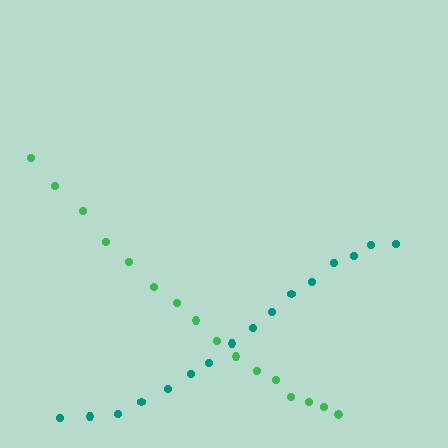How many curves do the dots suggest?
There are 2 distinct paths.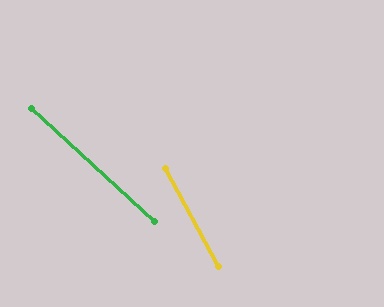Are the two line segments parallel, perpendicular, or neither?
Neither parallel nor perpendicular — they differ by about 19°.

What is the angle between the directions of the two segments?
Approximately 19 degrees.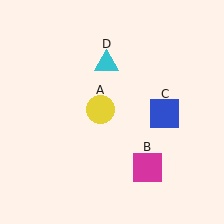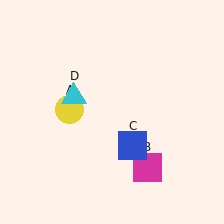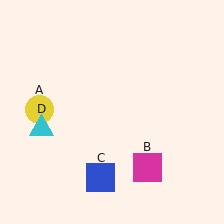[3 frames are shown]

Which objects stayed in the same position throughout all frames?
Magenta square (object B) remained stationary.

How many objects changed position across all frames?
3 objects changed position: yellow circle (object A), blue square (object C), cyan triangle (object D).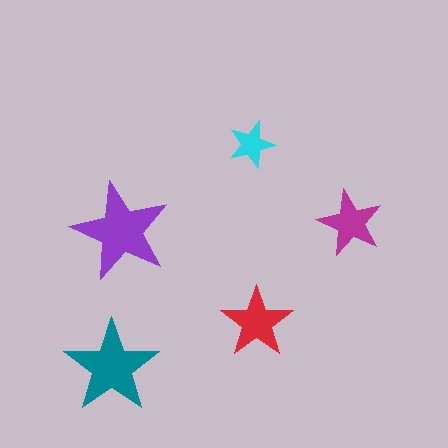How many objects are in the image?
There are 5 objects in the image.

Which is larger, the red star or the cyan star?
The red one.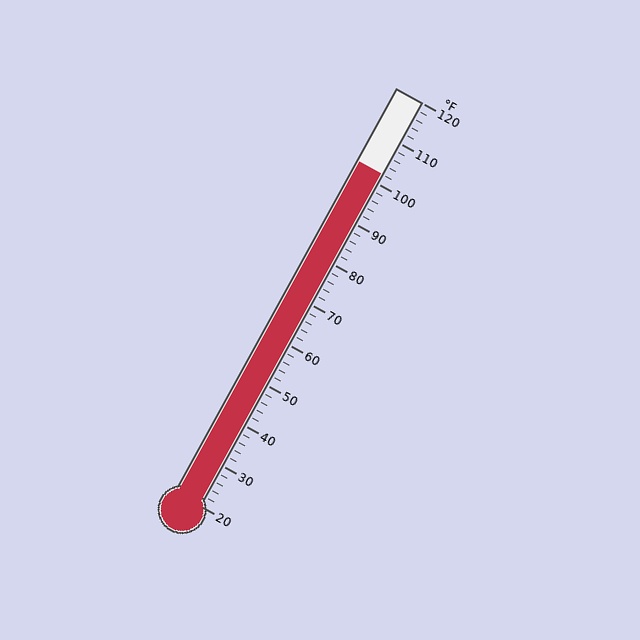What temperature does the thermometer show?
The thermometer shows approximately 102°F.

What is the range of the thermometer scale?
The thermometer scale ranges from 20°F to 120°F.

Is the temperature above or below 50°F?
The temperature is above 50°F.